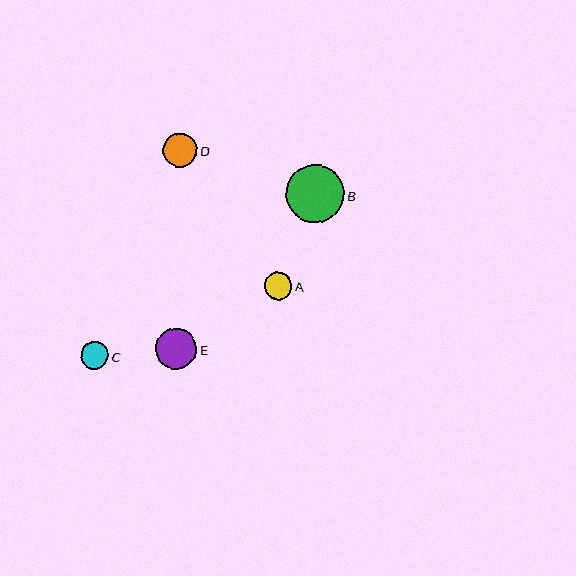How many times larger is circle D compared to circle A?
Circle D is approximately 1.2 times the size of circle A.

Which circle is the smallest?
Circle A is the smallest with a size of approximately 27 pixels.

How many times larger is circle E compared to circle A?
Circle E is approximately 1.5 times the size of circle A.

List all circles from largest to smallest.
From largest to smallest: B, E, D, C, A.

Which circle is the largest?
Circle B is the largest with a size of approximately 58 pixels.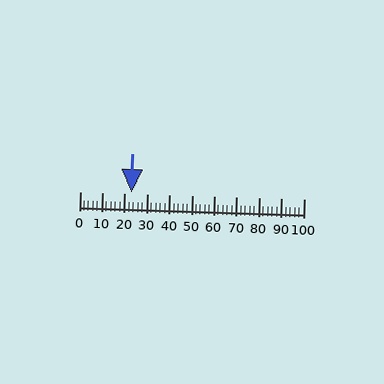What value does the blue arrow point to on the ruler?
The blue arrow points to approximately 23.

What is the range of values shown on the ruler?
The ruler shows values from 0 to 100.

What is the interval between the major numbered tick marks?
The major tick marks are spaced 10 units apart.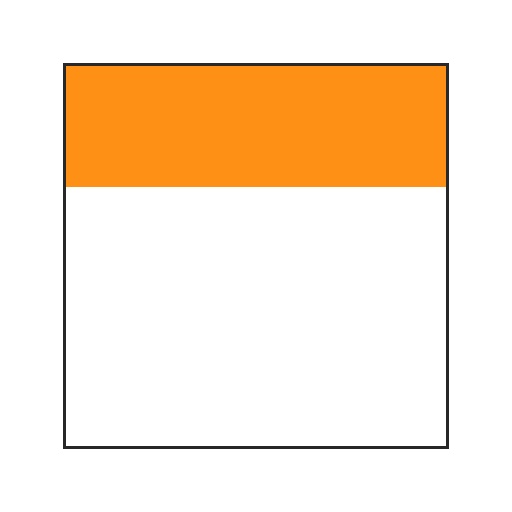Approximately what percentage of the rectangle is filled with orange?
Approximately 30%.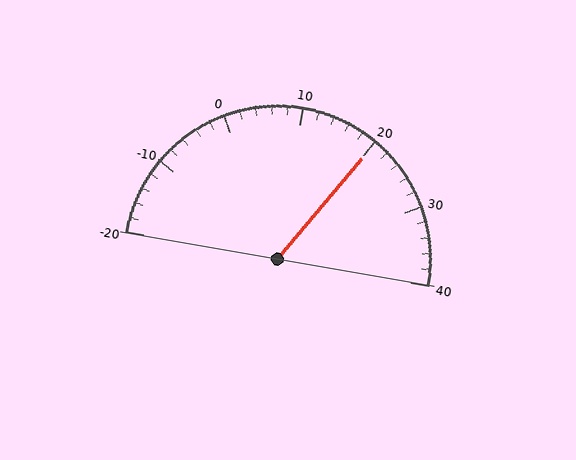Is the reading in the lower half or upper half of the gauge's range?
The reading is in the upper half of the range (-20 to 40).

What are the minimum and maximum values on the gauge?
The gauge ranges from -20 to 40.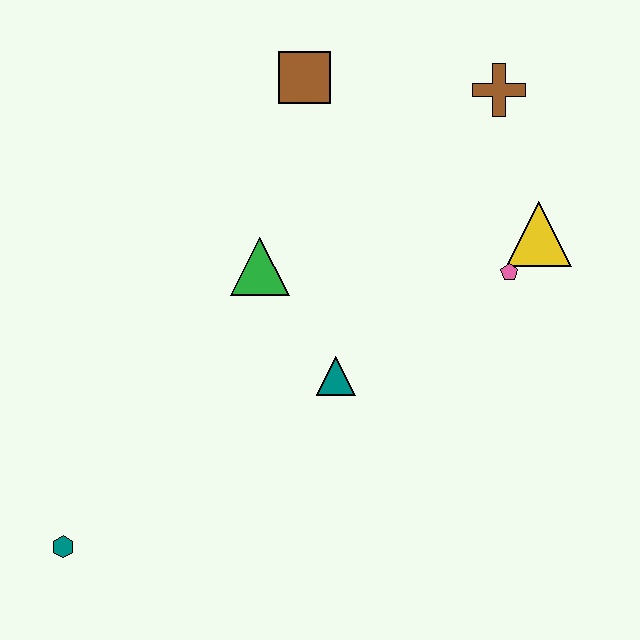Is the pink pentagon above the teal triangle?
Yes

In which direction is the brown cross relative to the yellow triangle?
The brown cross is above the yellow triangle.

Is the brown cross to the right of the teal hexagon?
Yes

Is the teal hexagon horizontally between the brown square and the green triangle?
No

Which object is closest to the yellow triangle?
The pink pentagon is closest to the yellow triangle.